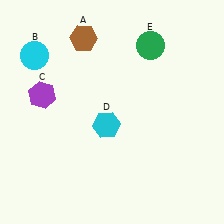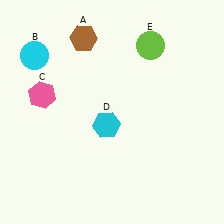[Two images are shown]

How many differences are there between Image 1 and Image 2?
There are 2 differences between the two images.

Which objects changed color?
C changed from purple to pink. E changed from green to lime.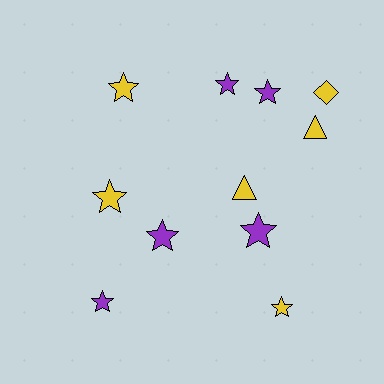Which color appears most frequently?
Yellow, with 6 objects.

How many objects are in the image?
There are 11 objects.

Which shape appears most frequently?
Star, with 8 objects.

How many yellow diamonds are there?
There is 1 yellow diamond.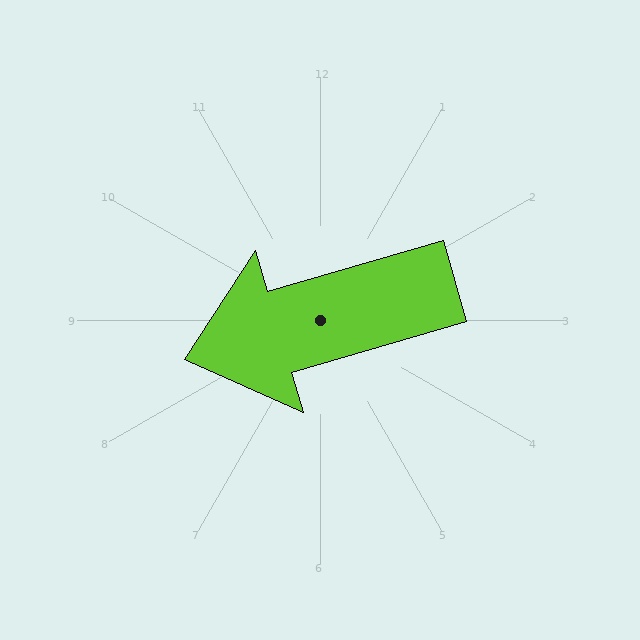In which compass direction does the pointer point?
West.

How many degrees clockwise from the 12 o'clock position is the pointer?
Approximately 254 degrees.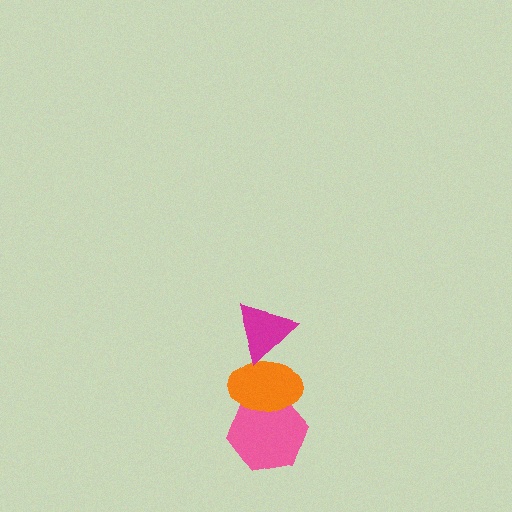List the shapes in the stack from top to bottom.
From top to bottom: the magenta triangle, the orange ellipse, the pink hexagon.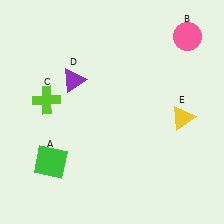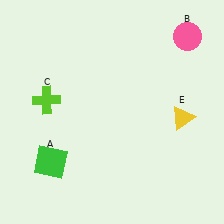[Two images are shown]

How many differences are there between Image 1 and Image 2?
There is 1 difference between the two images.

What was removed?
The purple triangle (D) was removed in Image 2.